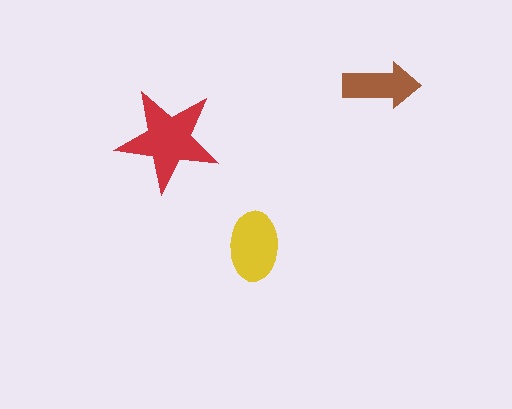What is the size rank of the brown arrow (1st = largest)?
3rd.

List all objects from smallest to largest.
The brown arrow, the yellow ellipse, the red star.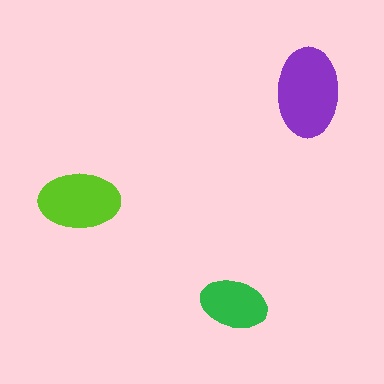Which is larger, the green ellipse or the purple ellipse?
The purple one.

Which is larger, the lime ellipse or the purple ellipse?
The purple one.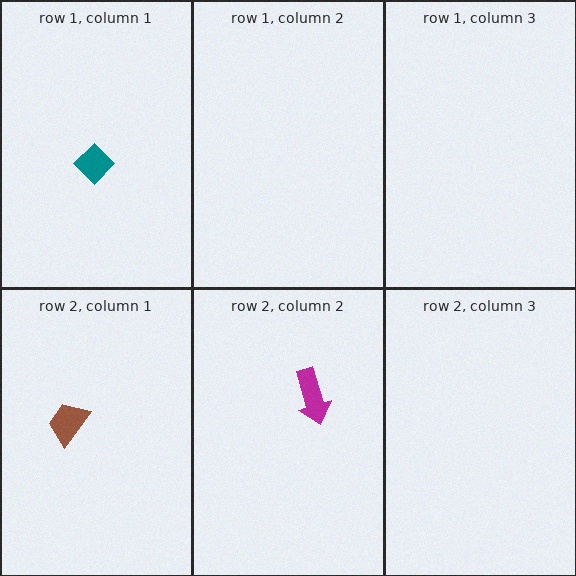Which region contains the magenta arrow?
The row 2, column 2 region.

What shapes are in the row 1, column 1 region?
The teal diamond.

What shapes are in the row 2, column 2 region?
The magenta arrow.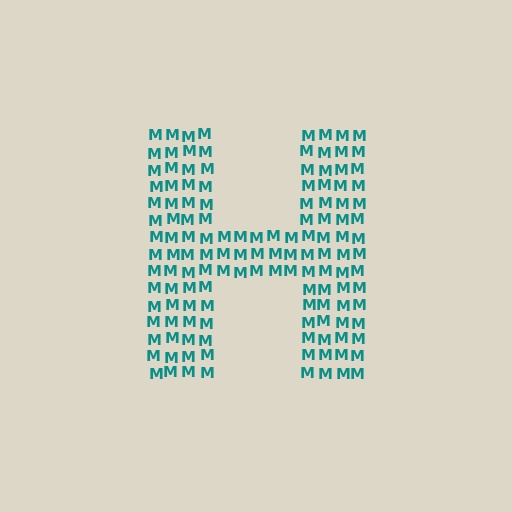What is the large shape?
The large shape is the letter H.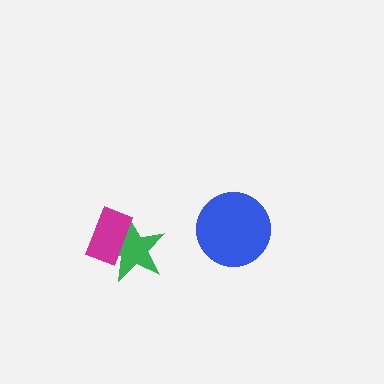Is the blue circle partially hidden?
No, no other shape covers it.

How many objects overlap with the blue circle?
0 objects overlap with the blue circle.